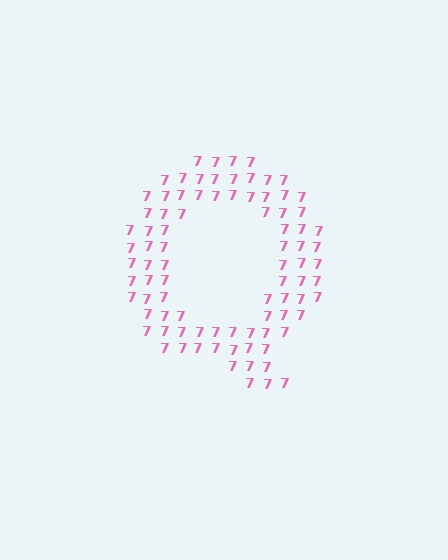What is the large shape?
The large shape is the letter Q.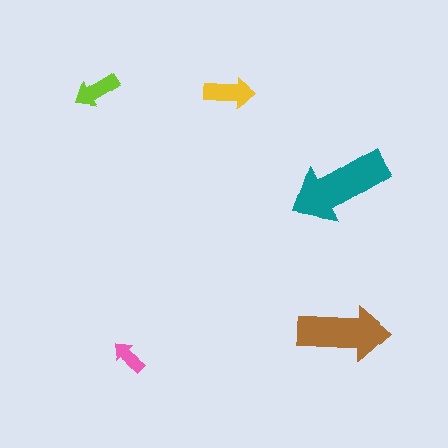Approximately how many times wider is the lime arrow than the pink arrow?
About 1.5 times wider.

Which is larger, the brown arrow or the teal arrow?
The teal one.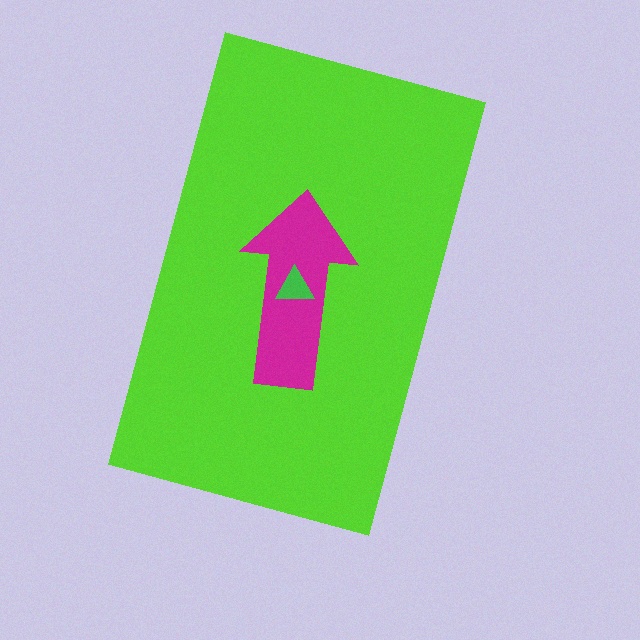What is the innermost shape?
The green triangle.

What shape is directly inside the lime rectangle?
The magenta arrow.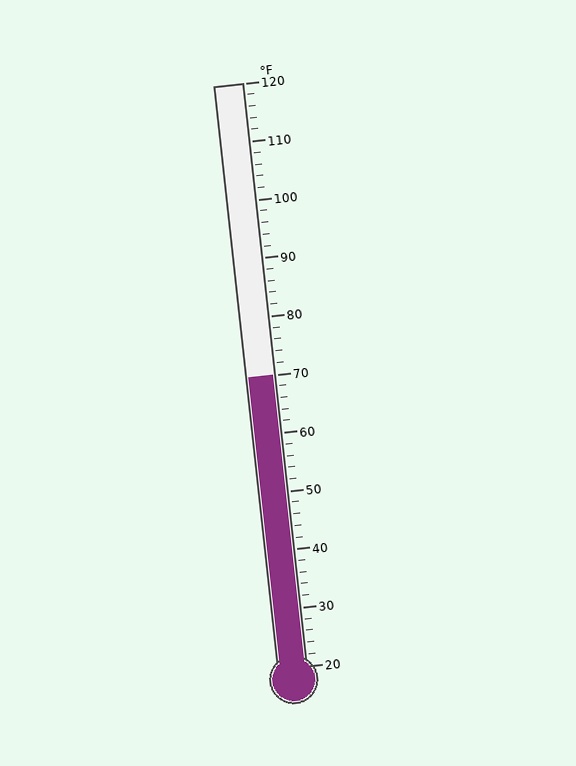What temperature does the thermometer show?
The thermometer shows approximately 70°F.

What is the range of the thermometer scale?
The thermometer scale ranges from 20°F to 120°F.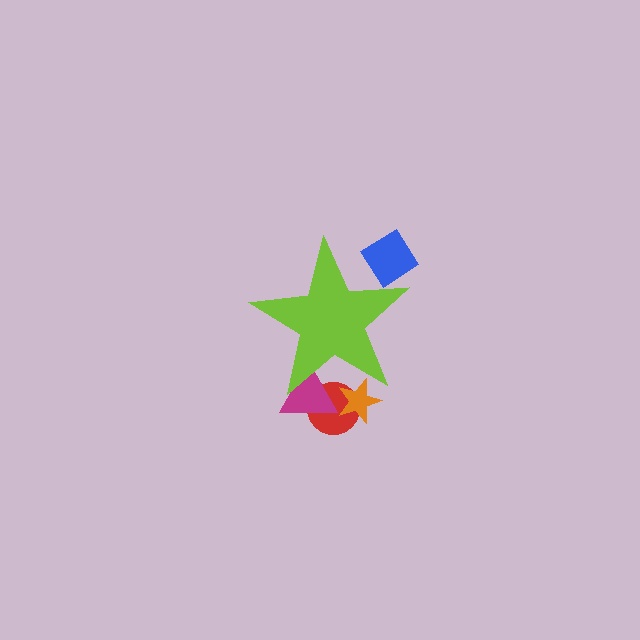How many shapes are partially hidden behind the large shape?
4 shapes are partially hidden.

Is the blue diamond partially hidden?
Yes, the blue diamond is partially hidden behind the lime star.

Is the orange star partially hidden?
Yes, the orange star is partially hidden behind the lime star.